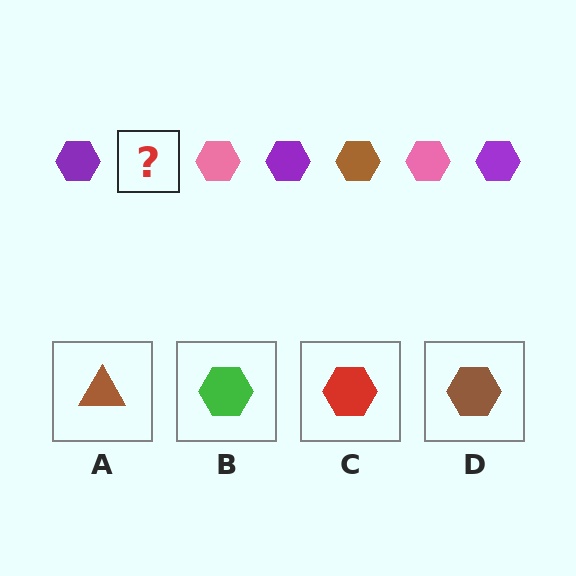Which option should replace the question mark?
Option D.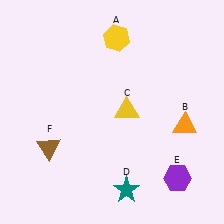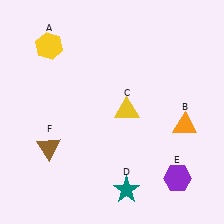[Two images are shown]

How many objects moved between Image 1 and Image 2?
1 object moved between the two images.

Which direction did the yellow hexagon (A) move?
The yellow hexagon (A) moved left.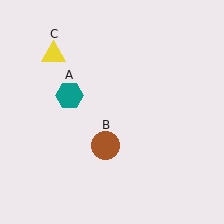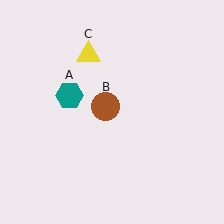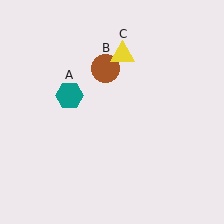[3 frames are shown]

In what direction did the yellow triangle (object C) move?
The yellow triangle (object C) moved right.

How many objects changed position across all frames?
2 objects changed position: brown circle (object B), yellow triangle (object C).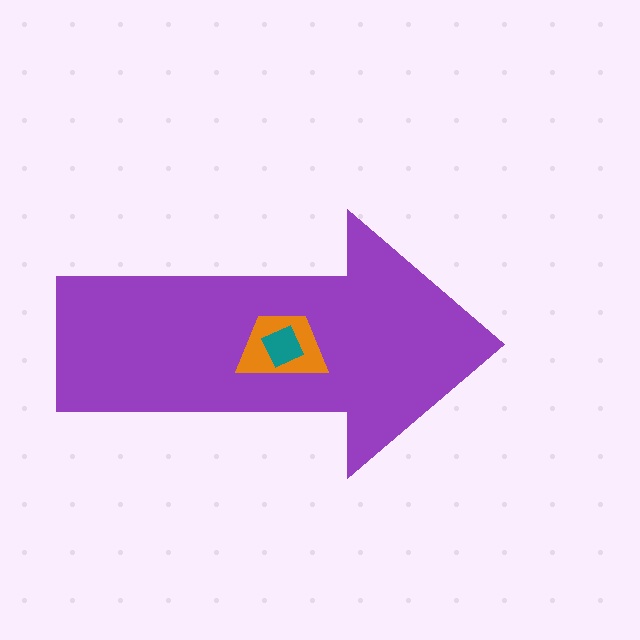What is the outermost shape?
The purple arrow.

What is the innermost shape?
The teal diamond.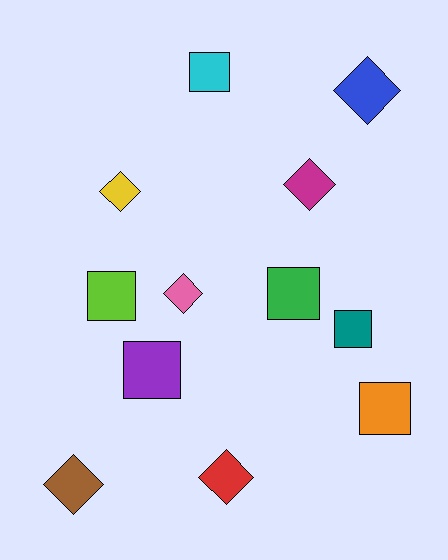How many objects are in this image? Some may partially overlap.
There are 12 objects.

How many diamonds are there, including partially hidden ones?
There are 6 diamonds.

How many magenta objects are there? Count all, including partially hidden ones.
There is 1 magenta object.